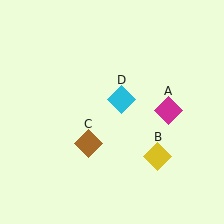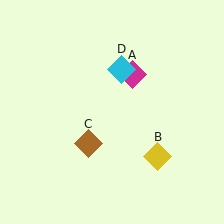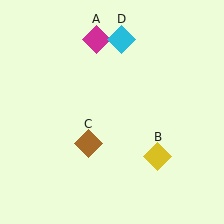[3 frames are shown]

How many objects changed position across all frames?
2 objects changed position: magenta diamond (object A), cyan diamond (object D).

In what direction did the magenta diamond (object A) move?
The magenta diamond (object A) moved up and to the left.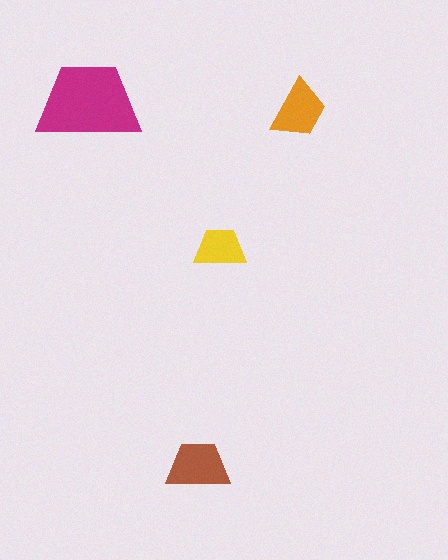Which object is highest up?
The magenta trapezoid is topmost.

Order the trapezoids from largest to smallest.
the magenta one, the brown one, the orange one, the yellow one.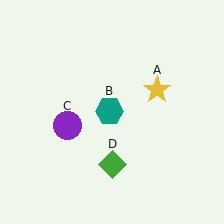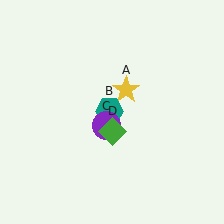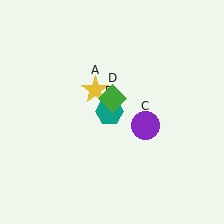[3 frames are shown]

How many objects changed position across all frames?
3 objects changed position: yellow star (object A), purple circle (object C), green diamond (object D).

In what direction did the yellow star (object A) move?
The yellow star (object A) moved left.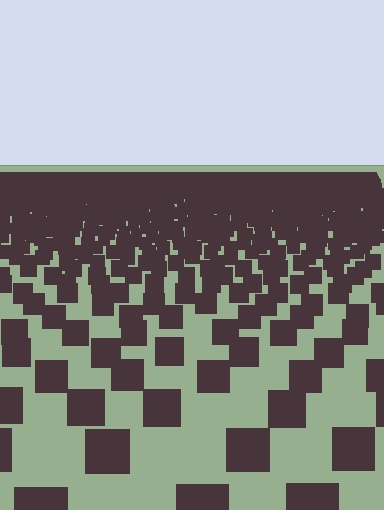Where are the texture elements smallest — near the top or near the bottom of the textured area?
Near the top.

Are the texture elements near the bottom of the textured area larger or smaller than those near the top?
Larger. Near the bottom, elements are closer to the viewer and appear at a bigger on-screen size.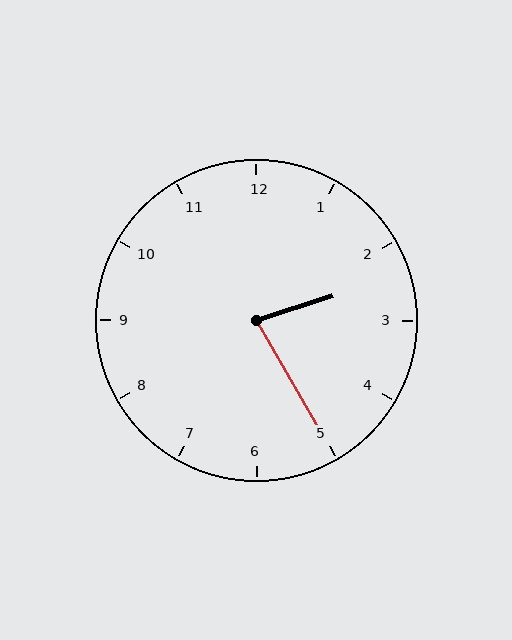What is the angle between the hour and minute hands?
Approximately 78 degrees.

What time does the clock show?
2:25.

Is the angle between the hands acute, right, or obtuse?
It is acute.